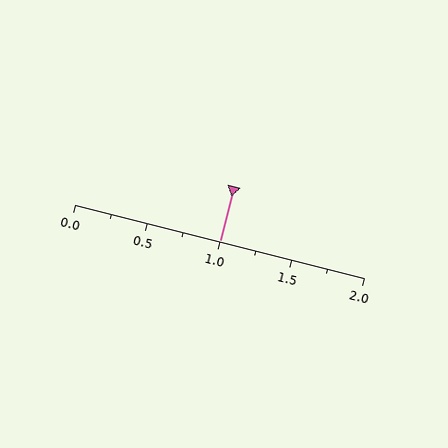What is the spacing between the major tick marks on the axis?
The major ticks are spaced 0.5 apart.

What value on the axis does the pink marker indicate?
The marker indicates approximately 1.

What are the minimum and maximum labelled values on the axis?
The axis runs from 0.0 to 2.0.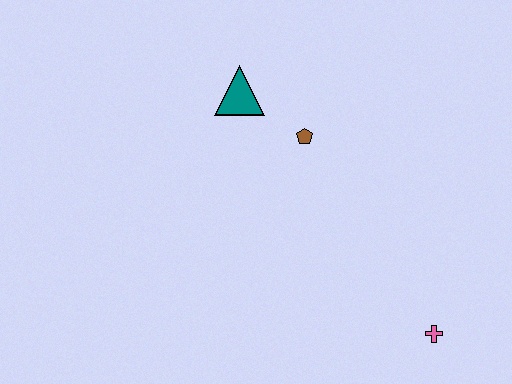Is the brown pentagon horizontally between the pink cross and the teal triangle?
Yes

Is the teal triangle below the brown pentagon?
No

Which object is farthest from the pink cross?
The teal triangle is farthest from the pink cross.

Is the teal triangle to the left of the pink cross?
Yes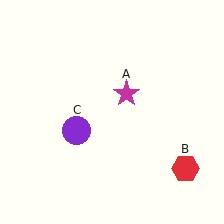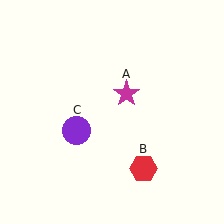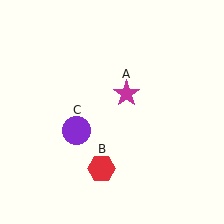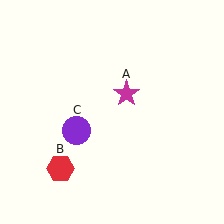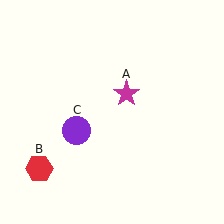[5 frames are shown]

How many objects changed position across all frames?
1 object changed position: red hexagon (object B).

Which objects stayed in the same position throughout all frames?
Magenta star (object A) and purple circle (object C) remained stationary.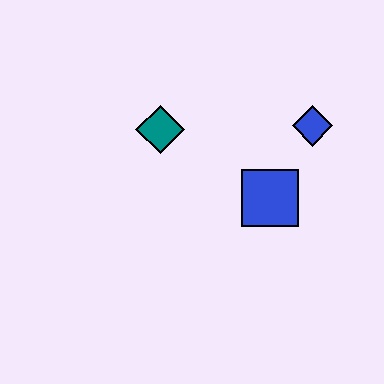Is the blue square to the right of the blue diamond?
No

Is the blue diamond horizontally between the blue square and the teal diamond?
No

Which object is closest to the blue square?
The blue diamond is closest to the blue square.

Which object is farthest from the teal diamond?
The blue diamond is farthest from the teal diamond.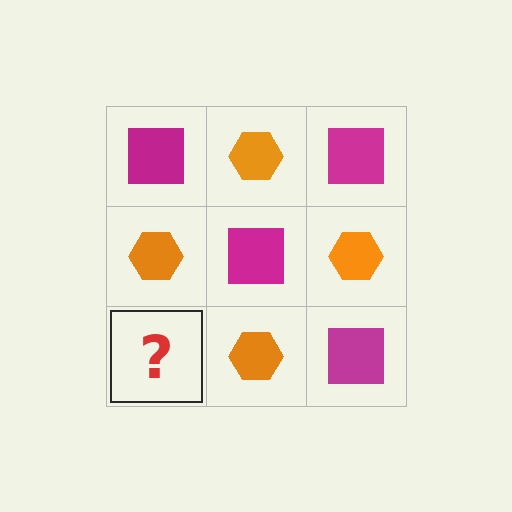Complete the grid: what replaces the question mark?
The question mark should be replaced with a magenta square.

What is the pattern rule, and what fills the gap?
The rule is that it alternates magenta square and orange hexagon in a checkerboard pattern. The gap should be filled with a magenta square.